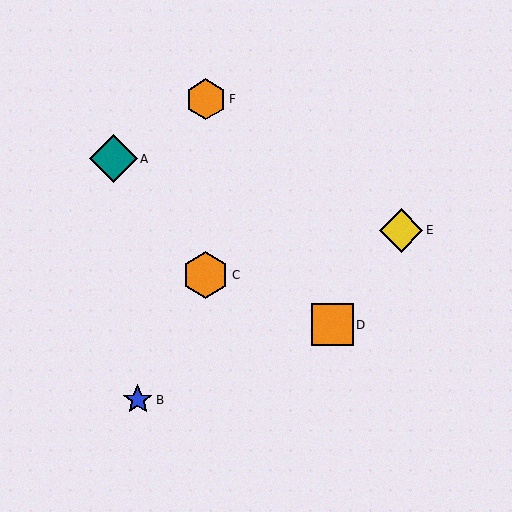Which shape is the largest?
The teal diamond (labeled A) is the largest.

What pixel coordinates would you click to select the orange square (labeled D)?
Click at (332, 325) to select the orange square D.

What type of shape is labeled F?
Shape F is an orange hexagon.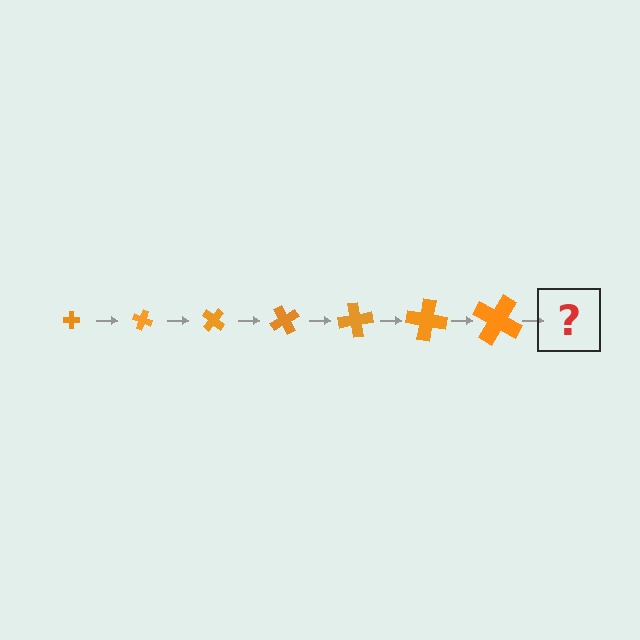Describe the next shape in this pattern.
It should be a cross, larger than the previous one and rotated 140 degrees from the start.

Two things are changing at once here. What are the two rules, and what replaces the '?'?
The two rules are that the cross grows larger each step and it rotates 20 degrees each step. The '?' should be a cross, larger than the previous one and rotated 140 degrees from the start.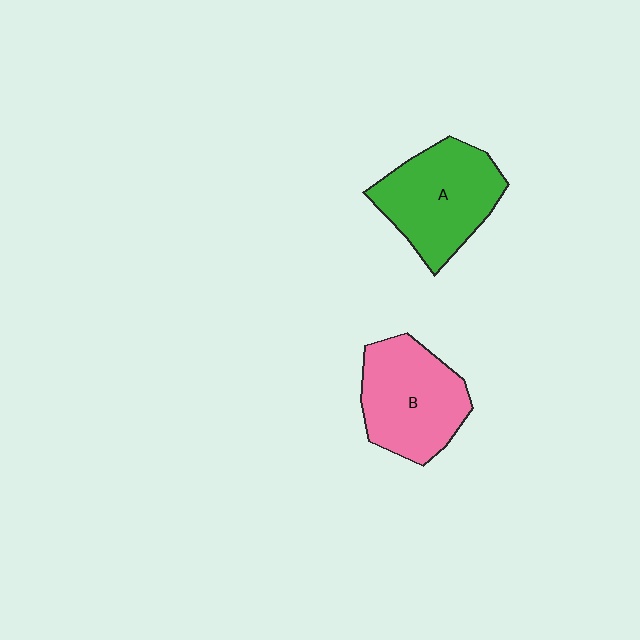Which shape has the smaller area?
Shape B (pink).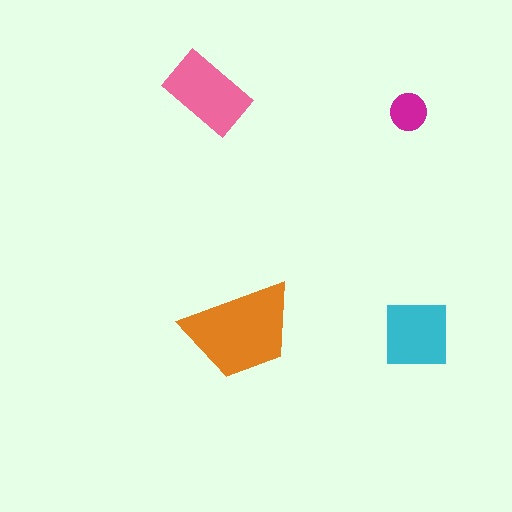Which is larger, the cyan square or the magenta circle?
The cyan square.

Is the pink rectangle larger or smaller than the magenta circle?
Larger.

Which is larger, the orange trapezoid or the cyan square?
The orange trapezoid.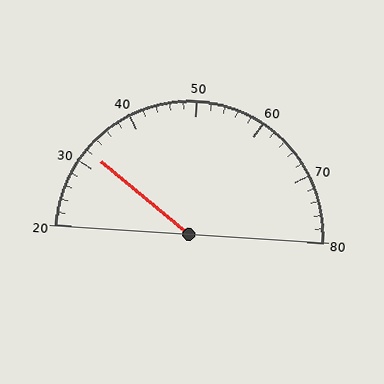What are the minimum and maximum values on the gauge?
The gauge ranges from 20 to 80.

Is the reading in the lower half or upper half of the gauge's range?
The reading is in the lower half of the range (20 to 80).